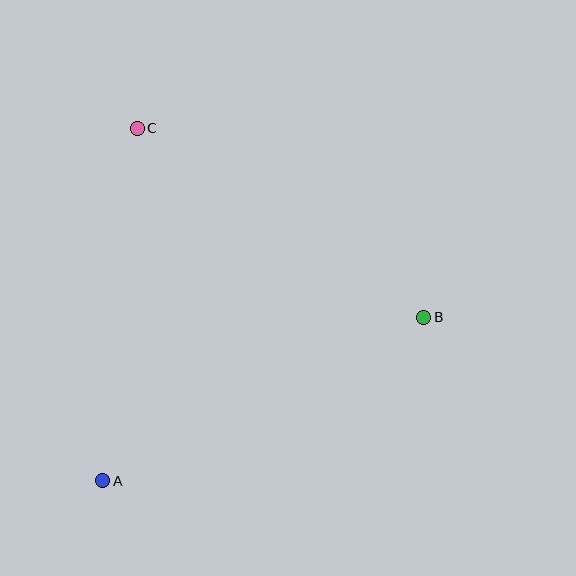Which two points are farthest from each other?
Points A and B are farthest from each other.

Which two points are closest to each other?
Points B and C are closest to each other.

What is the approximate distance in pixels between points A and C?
The distance between A and C is approximately 354 pixels.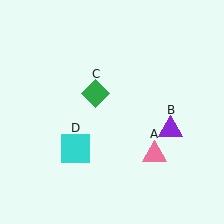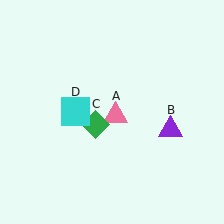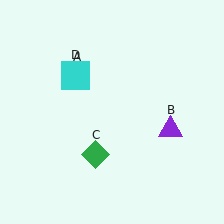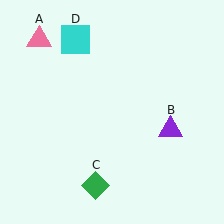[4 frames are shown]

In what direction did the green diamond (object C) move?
The green diamond (object C) moved down.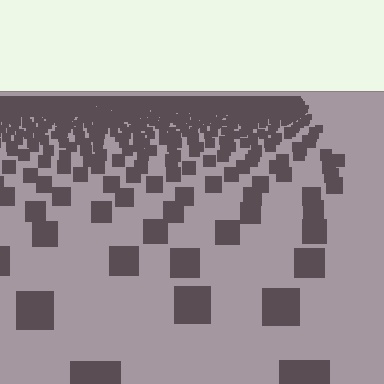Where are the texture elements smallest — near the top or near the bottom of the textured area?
Near the top.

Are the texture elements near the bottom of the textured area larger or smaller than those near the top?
Larger. Near the bottom, elements are closer to the viewer and appear at a bigger on-screen size.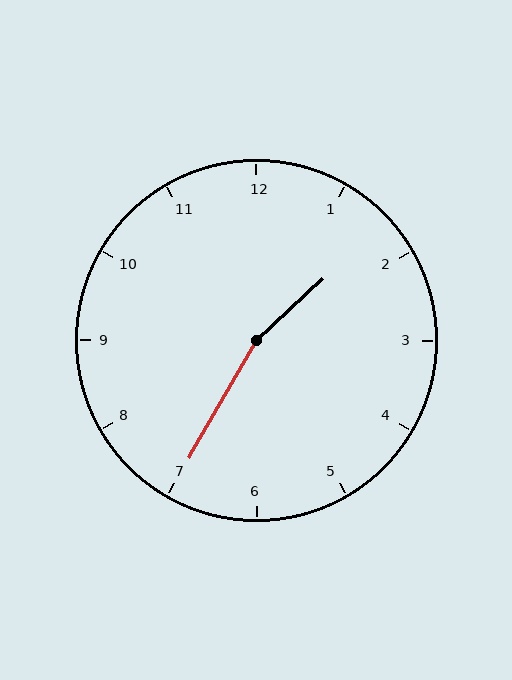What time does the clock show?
1:35.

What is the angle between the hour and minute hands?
Approximately 162 degrees.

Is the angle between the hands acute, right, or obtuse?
It is obtuse.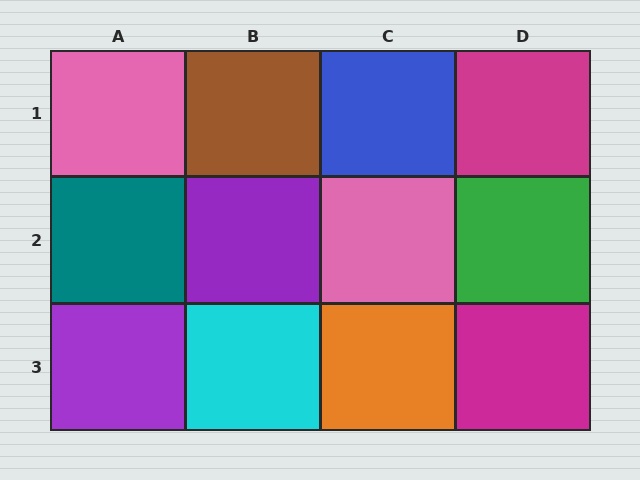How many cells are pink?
2 cells are pink.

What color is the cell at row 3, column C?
Orange.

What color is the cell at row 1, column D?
Magenta.